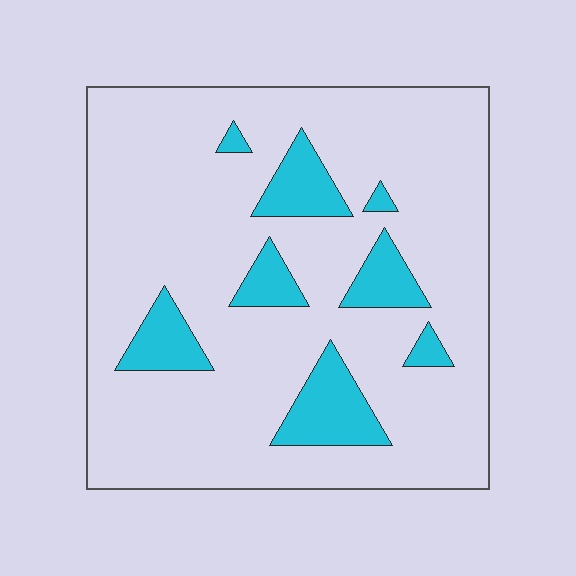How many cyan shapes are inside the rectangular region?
8.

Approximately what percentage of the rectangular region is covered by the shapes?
Approximately 15%.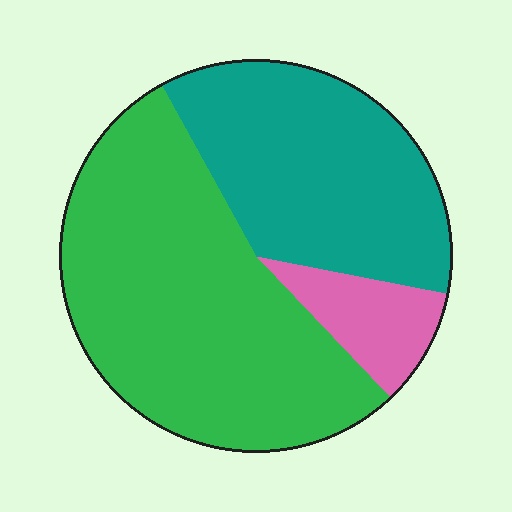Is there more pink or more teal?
Teal.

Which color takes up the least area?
Pink, at roughly 10%.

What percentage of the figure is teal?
Teal takes up about three eighths (3/8) of the figure.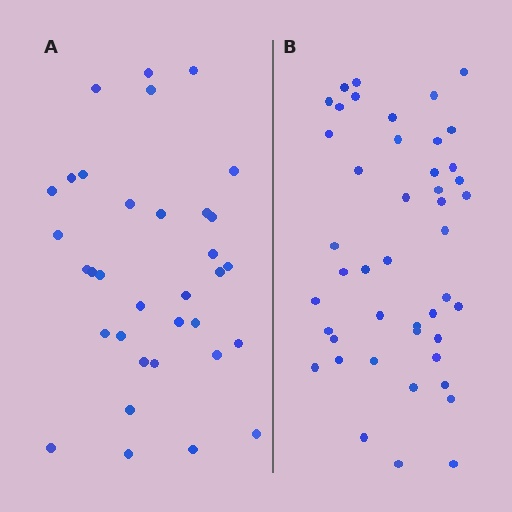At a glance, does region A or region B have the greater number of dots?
Region B (the right region) has more dots.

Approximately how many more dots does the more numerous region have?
Region B has roughly 12 or so more dots than region A.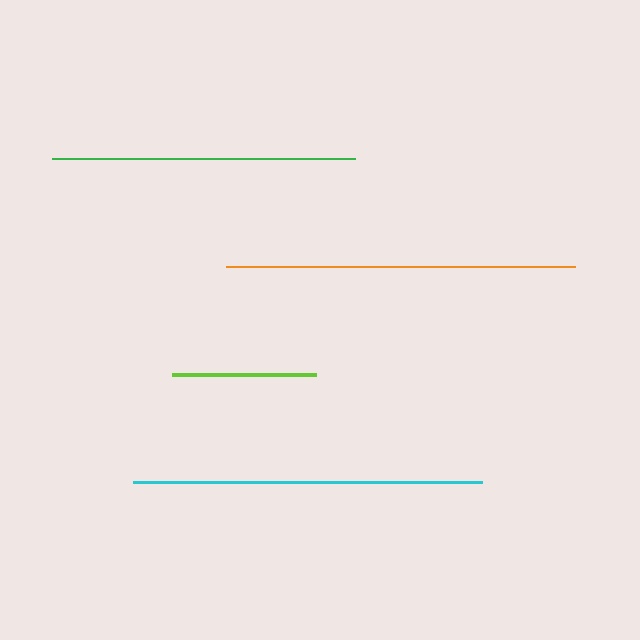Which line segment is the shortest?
The lime line is the shortest at approximately 144 pixels.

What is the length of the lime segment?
The lime segment is approximately 144 pixels long.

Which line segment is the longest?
The cyan line is the longest at approximately 350 pixels.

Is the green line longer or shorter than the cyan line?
The cyan line is longer than the green line.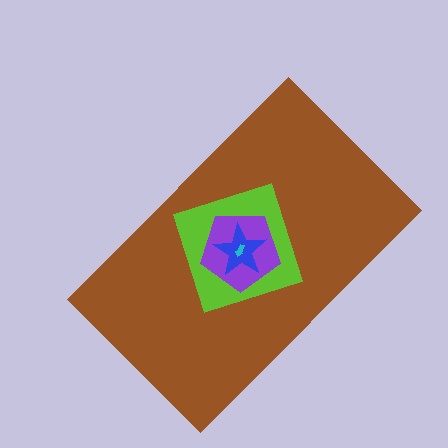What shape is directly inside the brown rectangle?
The lime square.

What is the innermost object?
The cyan arrow.